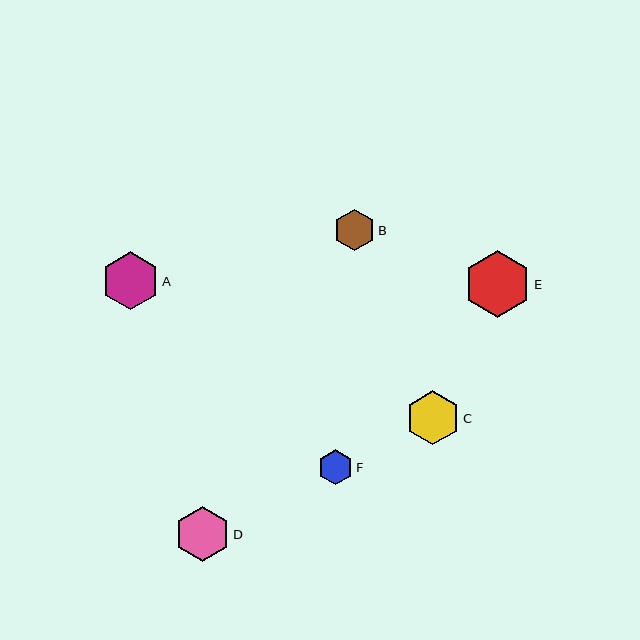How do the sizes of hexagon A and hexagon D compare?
Hexagon A and hexagon D are approximately the same size.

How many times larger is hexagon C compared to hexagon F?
Hexagon C is approximately 1.5 times the size of hexagon F.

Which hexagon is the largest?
Hexagon E is the largest with a size of approximately 67 pixels.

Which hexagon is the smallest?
Hexagon F is the smallest with a size of approximately 35 pixels.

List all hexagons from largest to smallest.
From largest to smallest: E, A, D, C, B, F.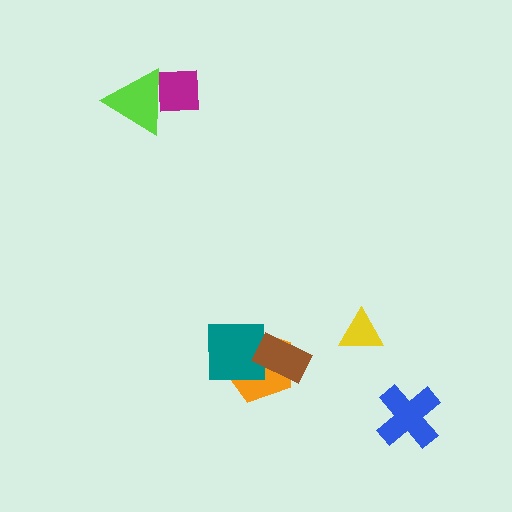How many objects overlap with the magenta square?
1 object overlaps with the magenta square.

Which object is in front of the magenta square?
The lime triangle is in front of the magenta square.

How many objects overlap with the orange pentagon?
2 objects overlap with the orange pentagon.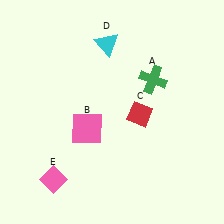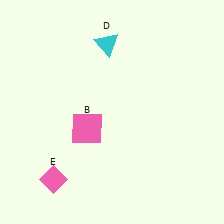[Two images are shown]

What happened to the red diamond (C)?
The red diamond (C) was removed in Image 2. It was in the bottom-right area of Image 1.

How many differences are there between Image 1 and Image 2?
There are 2 differences between the two images.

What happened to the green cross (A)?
The green cross (A) was removed in Image 2. It was in the top-right area of Image 1.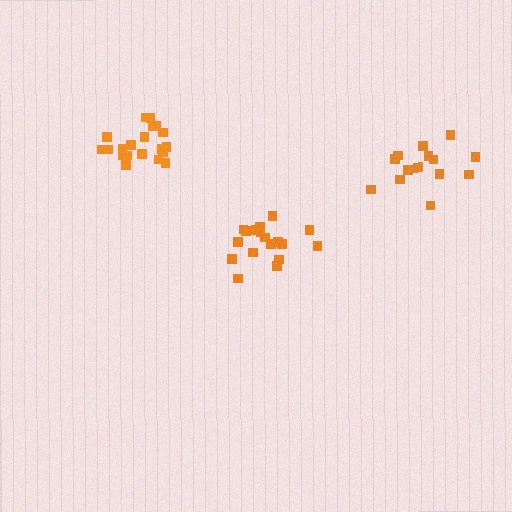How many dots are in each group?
Group 1: 14 dots, Group 2: 18 dots, Group 3: 20 dots (52 total).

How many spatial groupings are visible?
There are 3 spatial groupings.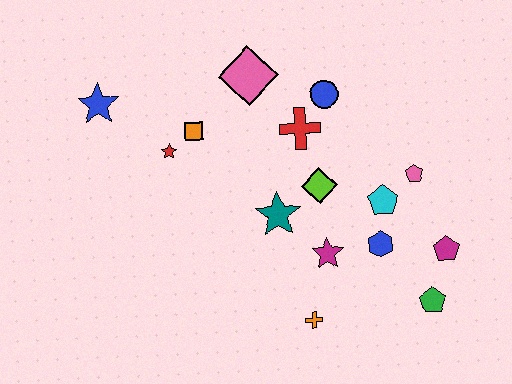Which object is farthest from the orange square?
The green pentagon is farthest from the orange square.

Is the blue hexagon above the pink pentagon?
No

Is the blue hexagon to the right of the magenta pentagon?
No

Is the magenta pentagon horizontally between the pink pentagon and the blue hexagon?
No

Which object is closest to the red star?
The orange square is closest to the red star.